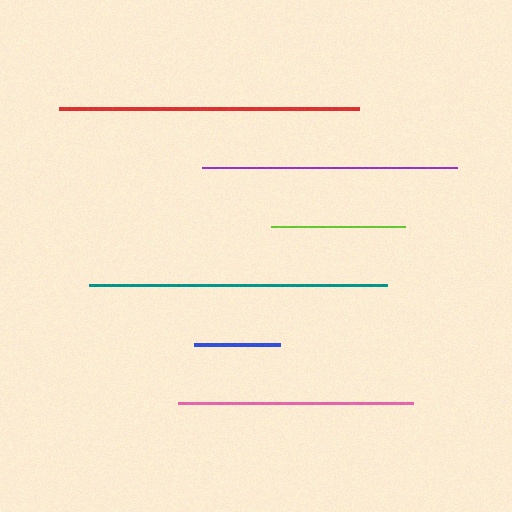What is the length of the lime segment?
The lime segment is approximately 134 pixels long.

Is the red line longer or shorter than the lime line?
The red line is longer than the lime line.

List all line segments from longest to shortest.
From longest to shortest: red, teal, purple, pink, lime, blue.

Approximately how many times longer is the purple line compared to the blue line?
The purple line is approximately 3.0 times the length of the blue line.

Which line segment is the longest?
The red line is the longest at approximately 300 pixels.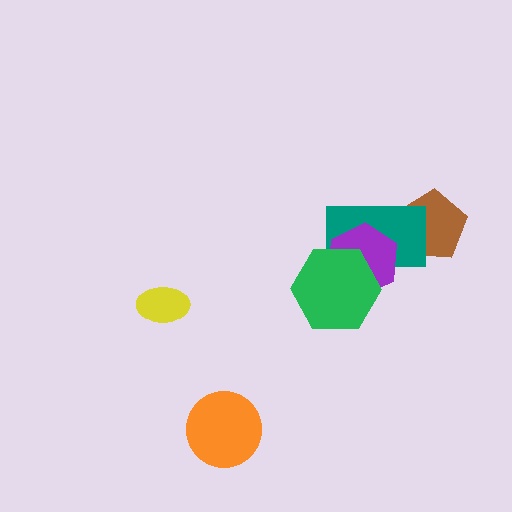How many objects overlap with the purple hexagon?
2 objects overlap with the purple hexagon.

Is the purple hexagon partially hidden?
Yes, it is partially covered by another shape.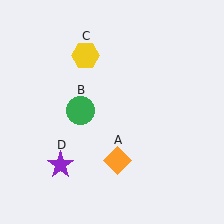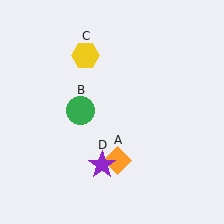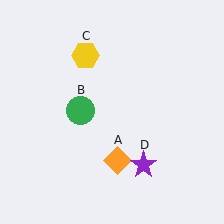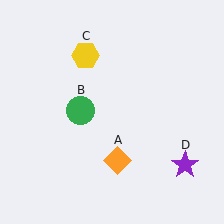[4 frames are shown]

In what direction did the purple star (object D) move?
The purple star (object D) moved right.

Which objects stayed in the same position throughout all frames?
Orange diamond (object A) and green circle (object B) and yellow hexagon (object C) remained stationary.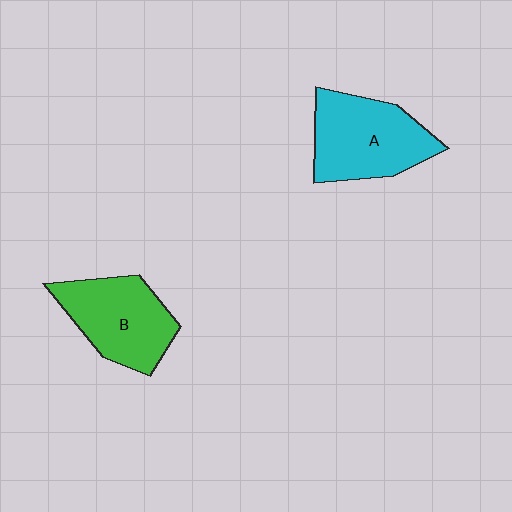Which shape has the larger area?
Shape A (cyan).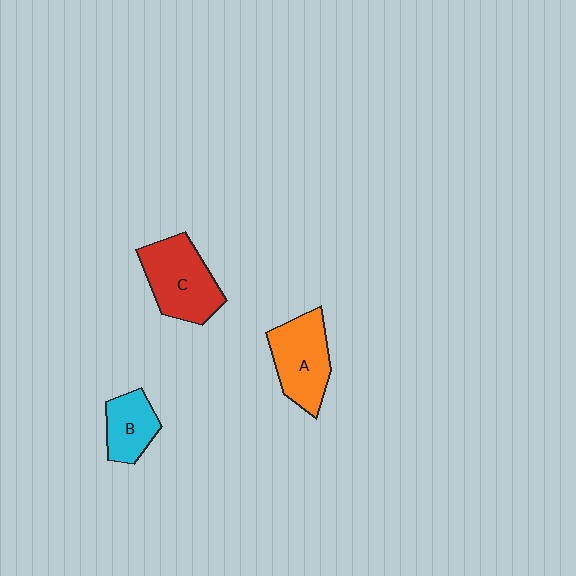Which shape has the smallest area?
Shape B (cyan).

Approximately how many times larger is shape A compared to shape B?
Approximately 1.5 times.